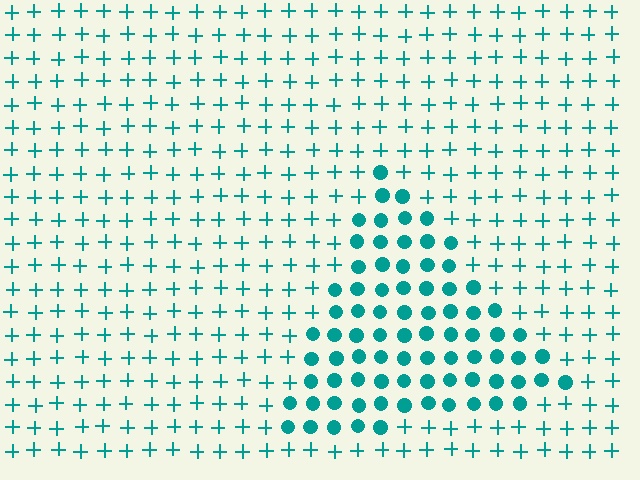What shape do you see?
I see a triangle.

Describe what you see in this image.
The image is filled with small teal elements arranged in a uniform grid. A triangle-shaped region contains circles, while the surrounding area contains plus signs. The boundary is defined purely by the change in element shape.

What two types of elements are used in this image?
The image uses circles inside the triangle region and plus signs outside it.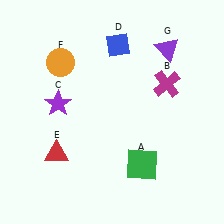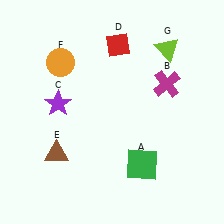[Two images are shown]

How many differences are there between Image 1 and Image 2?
There are 3 differences between the two images.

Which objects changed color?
D changed from blue to red. E changed from red to brown. G changed from purple to lime.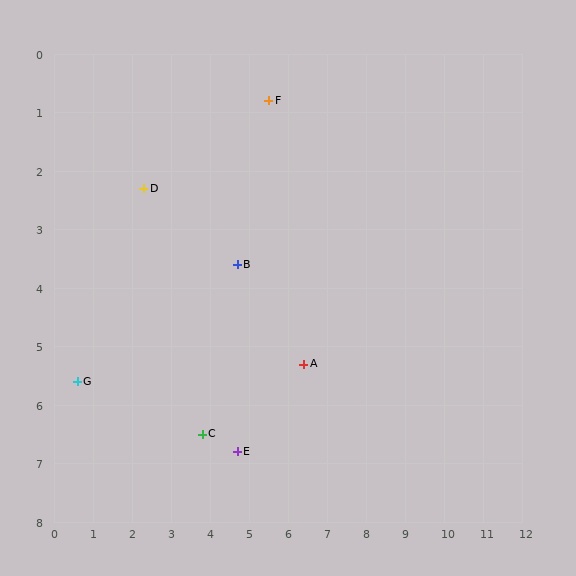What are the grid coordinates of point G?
Point G is at approximately (0.6, 5.6).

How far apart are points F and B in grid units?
Points F and B are about 2.9 grid units apart.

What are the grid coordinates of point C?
Point C is at approximately (3.8, 6.5).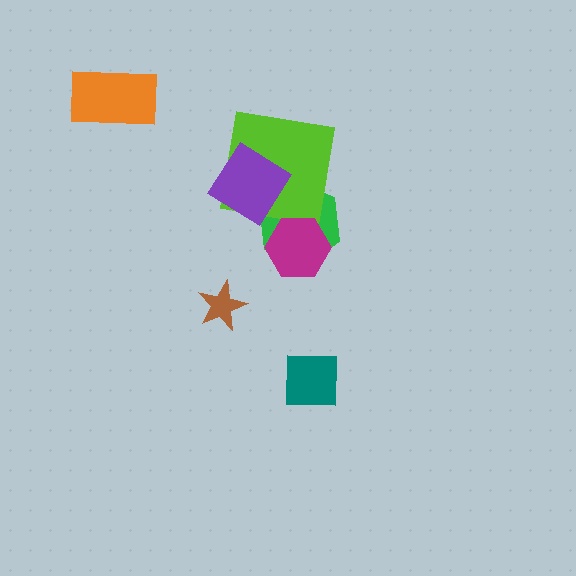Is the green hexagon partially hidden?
Yes, it is partially covered by another shape.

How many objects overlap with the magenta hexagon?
1 object overlaps with the magenta hexagon.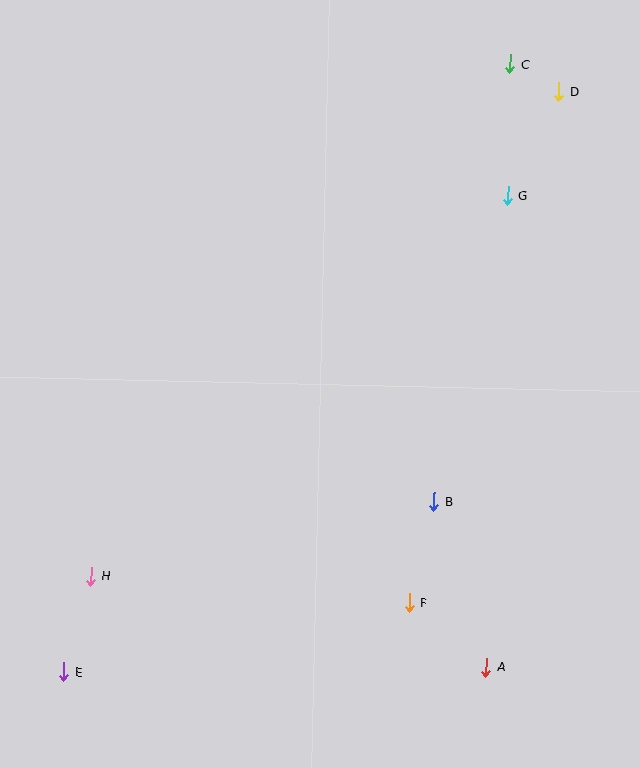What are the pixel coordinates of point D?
Point D is at (559, 92).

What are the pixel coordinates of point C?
Point C is at (510, 64).